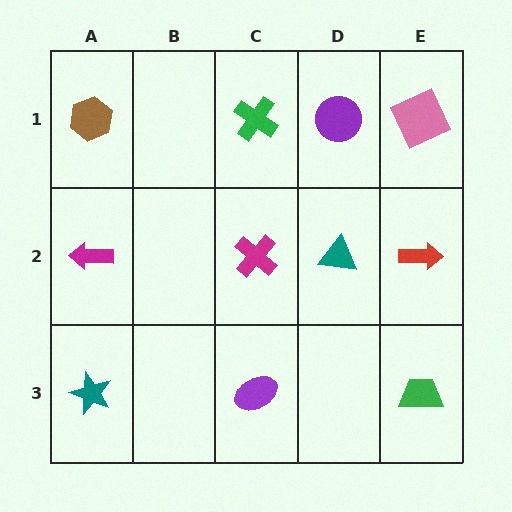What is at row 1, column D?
A purple circle.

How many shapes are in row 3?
3 shapes.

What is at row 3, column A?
A teal star.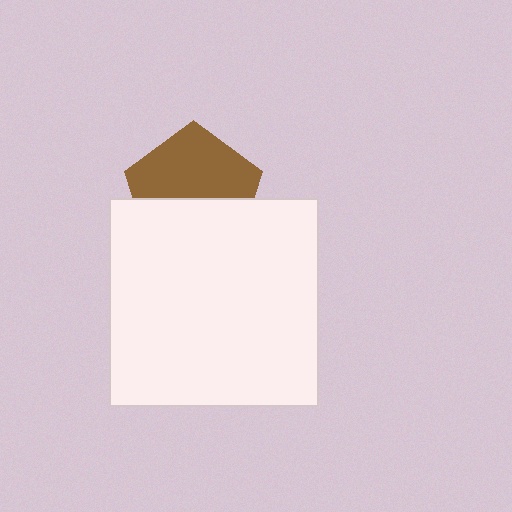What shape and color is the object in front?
The object in front is a white square.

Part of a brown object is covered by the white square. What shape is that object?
It is a pentagon.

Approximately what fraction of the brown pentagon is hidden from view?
Roughly 46% of the brown pentagon is hidden behind the white square.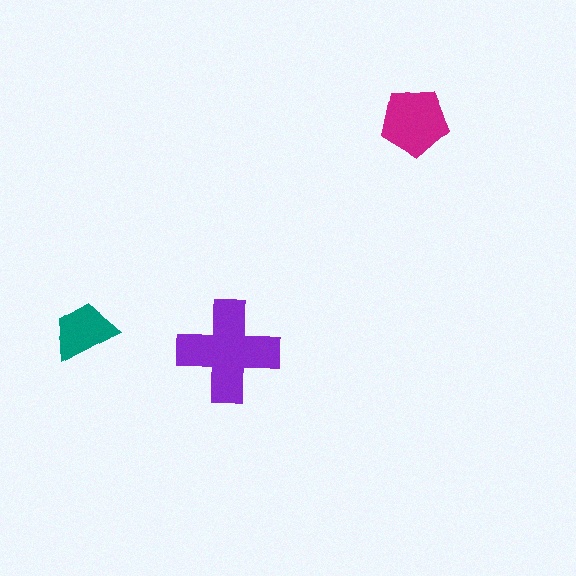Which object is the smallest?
The teal trapezoid.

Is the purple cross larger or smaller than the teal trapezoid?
Larger.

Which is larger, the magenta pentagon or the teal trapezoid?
The magenta pentagon.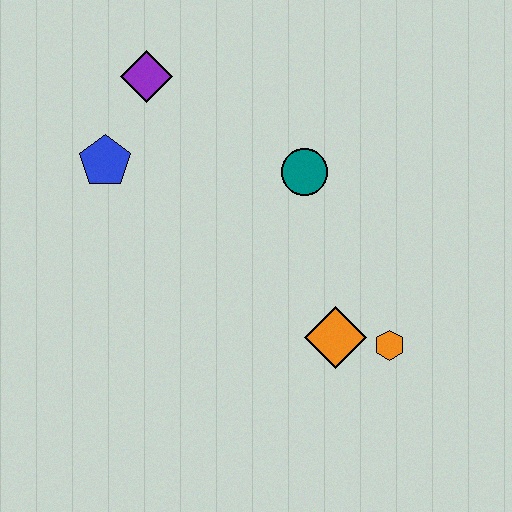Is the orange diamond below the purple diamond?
Yes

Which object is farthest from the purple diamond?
The orange hexagon is farthest from the purple diamond.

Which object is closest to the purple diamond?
The blue pentagon is closest to the purple diamond.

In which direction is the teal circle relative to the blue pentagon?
The teal circle is to the right of the blue pentagon.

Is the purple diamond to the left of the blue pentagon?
No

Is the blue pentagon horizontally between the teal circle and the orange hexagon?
No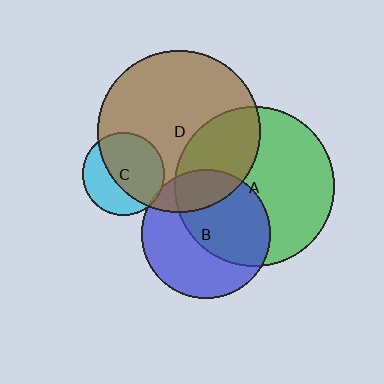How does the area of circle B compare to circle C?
Approximately 2.5 times.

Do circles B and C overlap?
Yes.